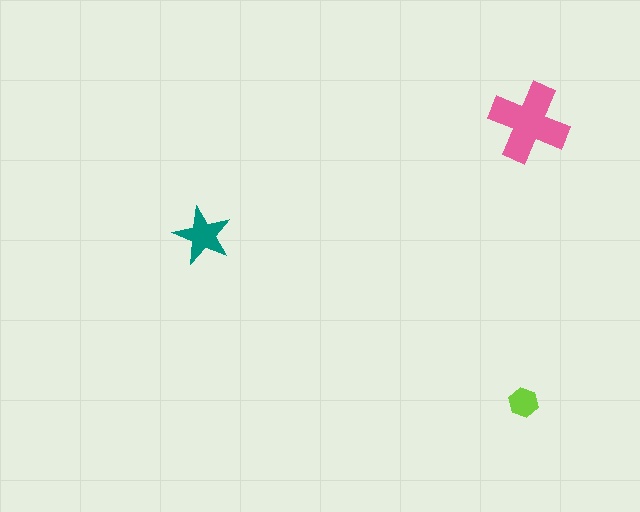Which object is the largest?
The pink cross.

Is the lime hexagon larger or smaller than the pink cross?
Smaller.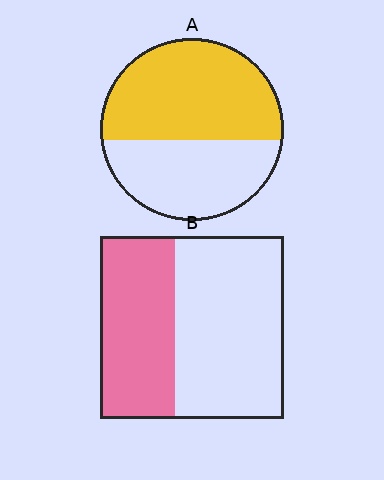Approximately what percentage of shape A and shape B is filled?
A is approximately 55% and B is approximately 40%.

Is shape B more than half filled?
No.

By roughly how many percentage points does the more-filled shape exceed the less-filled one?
By roughly 15 percentage points (A over B).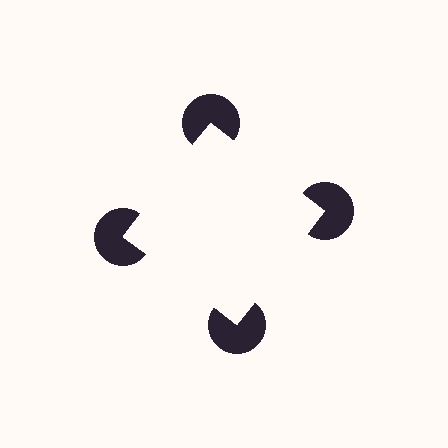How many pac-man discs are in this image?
There are 4 — one at each vertex of the illusory square.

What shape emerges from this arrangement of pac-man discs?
An illusory square — its edges are inferred from the aligned wedge cuts in the pac-man discs, not physically drawn.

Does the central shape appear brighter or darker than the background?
It typically appears slightly brighter than the background, even though no actual brightness change is drawn.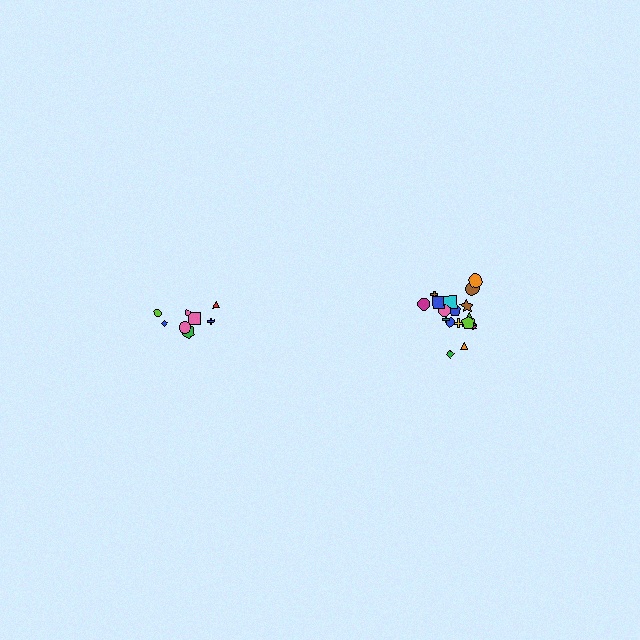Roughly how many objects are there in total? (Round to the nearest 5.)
Roughly 25 objects in total.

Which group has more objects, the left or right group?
The right group.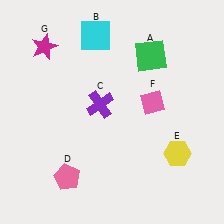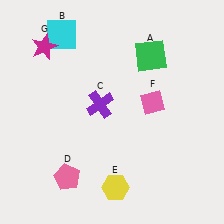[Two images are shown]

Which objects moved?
The objects that moved are: the cyan square (B), the yellow hexagon (E).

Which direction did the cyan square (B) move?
The cyan square (B) moved left.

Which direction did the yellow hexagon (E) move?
The yellow hexagon (E) moved left.